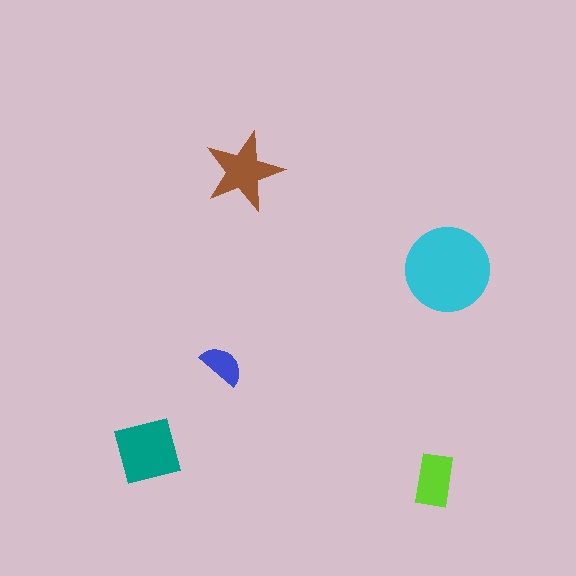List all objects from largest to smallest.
The cyan circle, the teal square, the brown star, the lime rectangle, the blue semicircle.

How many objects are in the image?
There are 5 objects in the image.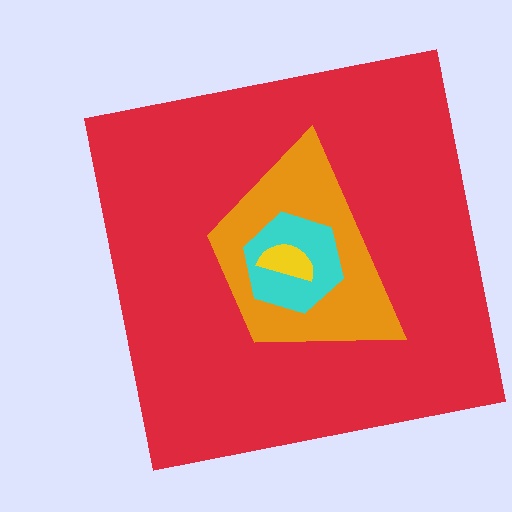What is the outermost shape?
The red square.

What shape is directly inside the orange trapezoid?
The cyan hexagon.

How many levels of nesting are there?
4.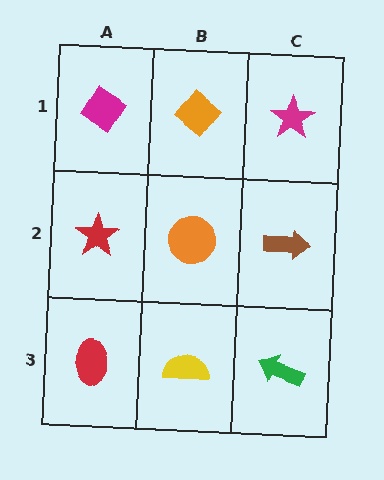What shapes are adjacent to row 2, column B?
An orange diamond (row 1, column B), a yellow semicircle (row 3, column B), a red star (row 2, column A), a brown arrow (row 2, column C).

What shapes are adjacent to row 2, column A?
A magenta diamond (row 1, column A), a red ellipse (row 3, column A), an orange circle (row 2, column B).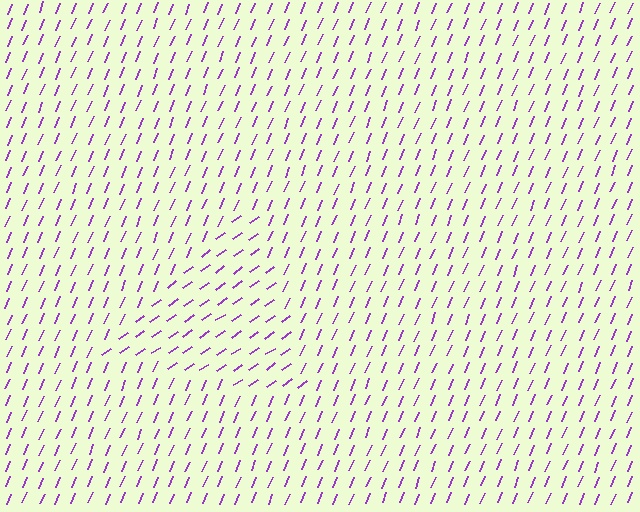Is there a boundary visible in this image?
Yes, there is a texture boundary formed by a change in line orientation.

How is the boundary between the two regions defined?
The boundary is defined purely by a change in line orientation (approximately 33 degrees difference). All lines are the same color and thickness.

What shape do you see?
I see a triangle.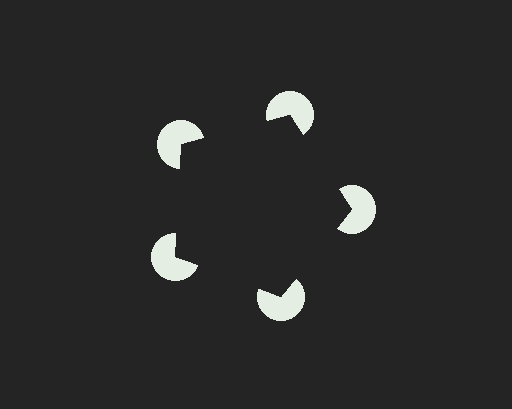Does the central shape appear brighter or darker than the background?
It typically appears slightly darker than the background, even though no actual brightness change is drawn.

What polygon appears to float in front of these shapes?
An illusory pentagon — its edges are inferred from the aligned wedge cuts in the pac-man discs, not physically drawn.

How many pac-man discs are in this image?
There are 5 — one at each vertex of the illusory pentagon.